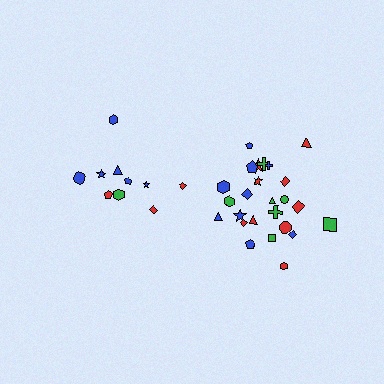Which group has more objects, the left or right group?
The right group.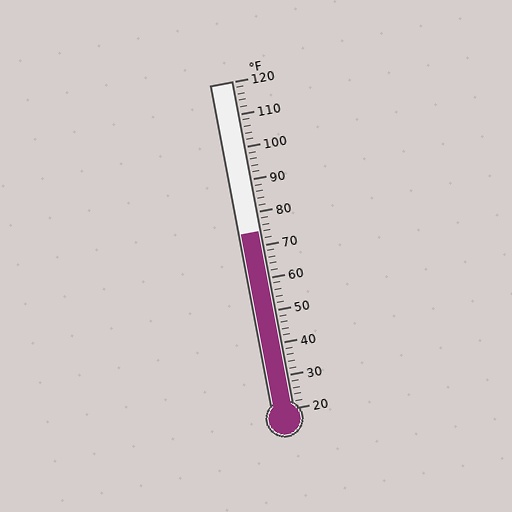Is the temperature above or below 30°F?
The temperature is above 30°F.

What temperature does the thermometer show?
The thermometer shows approximately 74°F.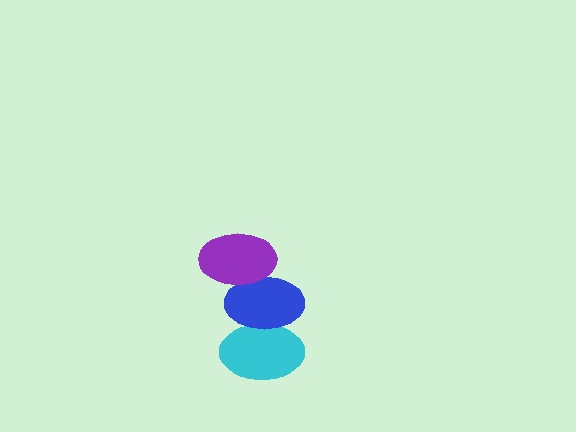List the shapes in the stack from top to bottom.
From top to bottom: the purple ellipse, the blue ellipse, the cyan ellipse.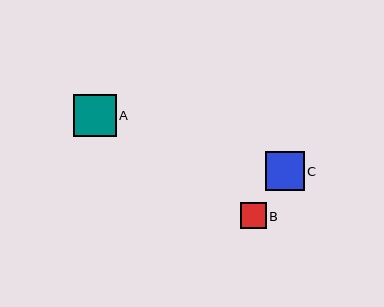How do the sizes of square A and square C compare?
Square A and square C are approximately the same size.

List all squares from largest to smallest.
From largest to smallest: A, C, B.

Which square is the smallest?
Square B is the smallest with a size of approximately 26 pixels.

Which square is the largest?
Square A is the largest with a size of approximately 42 pixels.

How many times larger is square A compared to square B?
Square A is approximately 1.7 times the size of square B.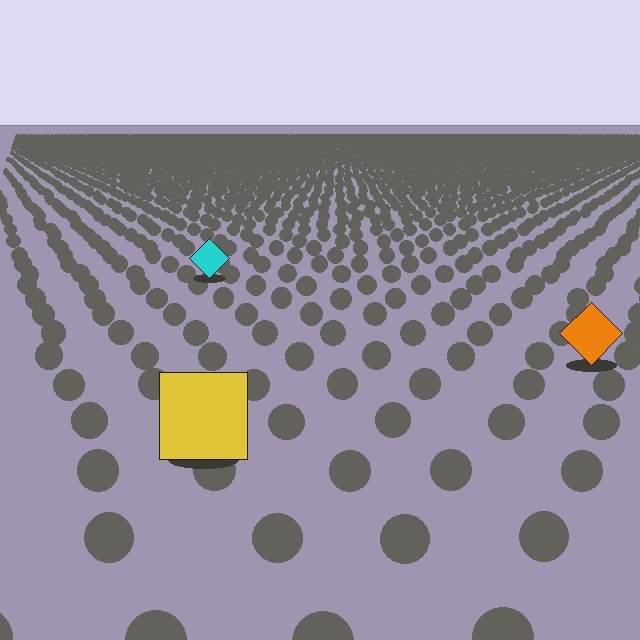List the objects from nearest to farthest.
From nearest to farthest: the yellow square, the orange diamond, the cyan diamond.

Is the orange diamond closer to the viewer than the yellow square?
No. The yellow square is closer — you can tell from the texture gradient: the ground texture is coarser near it.